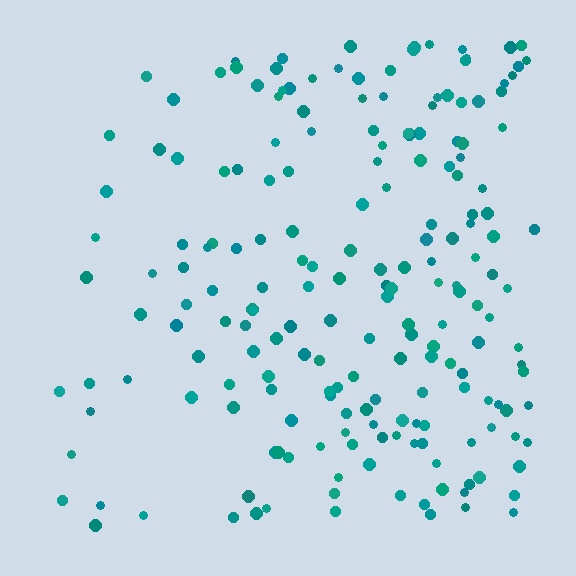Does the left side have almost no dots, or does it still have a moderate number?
Still a moderate number, just noticeably fewer than the right.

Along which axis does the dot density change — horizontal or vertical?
Horizontal.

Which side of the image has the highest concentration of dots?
The right.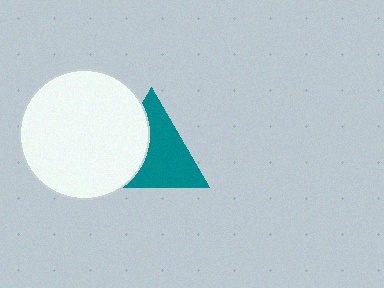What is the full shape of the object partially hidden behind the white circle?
The partially hidden object is a teal triangle.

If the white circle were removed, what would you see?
You would see the complete teal triangle.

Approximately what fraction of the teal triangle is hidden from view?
Roughly 38% of the teal triangle is hidden behind the white circle.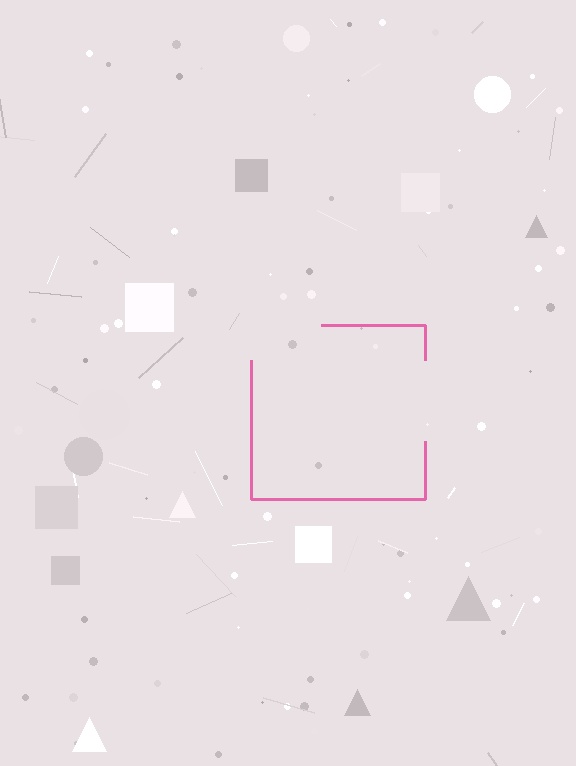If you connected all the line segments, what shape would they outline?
They would outline a square.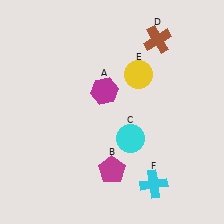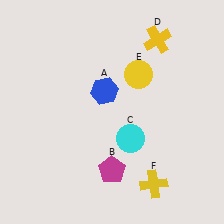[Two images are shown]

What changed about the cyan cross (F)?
In Image 1, F is cyan. In Image 2, it changed to yellow.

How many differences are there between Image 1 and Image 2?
There are 3 differences between the two images.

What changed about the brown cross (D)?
In Image 1, D is brown. In Image 2, it changed to yellow.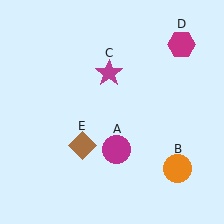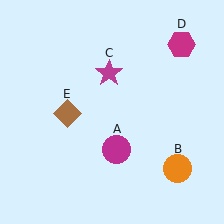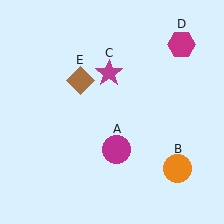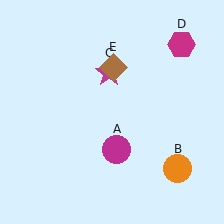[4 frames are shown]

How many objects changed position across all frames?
1 object changed position: brown diamond (object E).